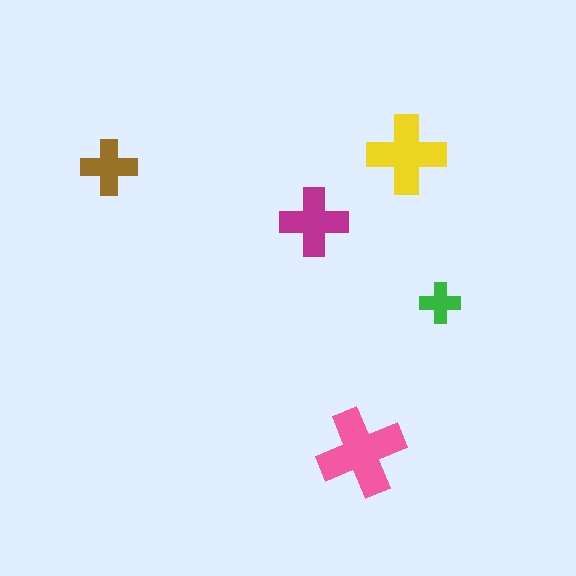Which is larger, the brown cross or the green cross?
The brown one.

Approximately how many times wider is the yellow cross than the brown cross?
About 1.5 times wider.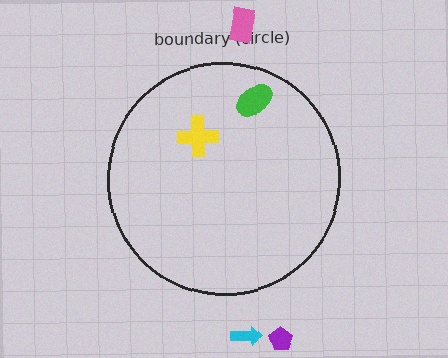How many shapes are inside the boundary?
2 inside, 3 outside.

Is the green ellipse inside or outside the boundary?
Inside.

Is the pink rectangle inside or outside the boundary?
Outside.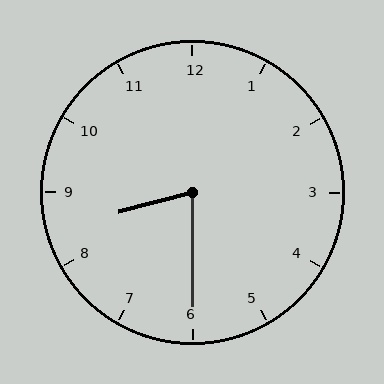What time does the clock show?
8:30.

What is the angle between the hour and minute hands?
Approximately 75 degrees.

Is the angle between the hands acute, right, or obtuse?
It is acute.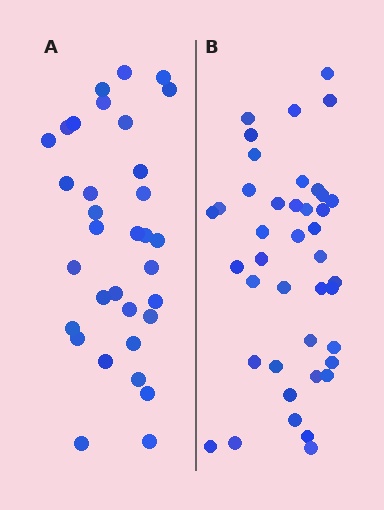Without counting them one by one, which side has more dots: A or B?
Region B (the right region) has more dots.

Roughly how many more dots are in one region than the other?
Region B has roughly 8 or so more dots than region A.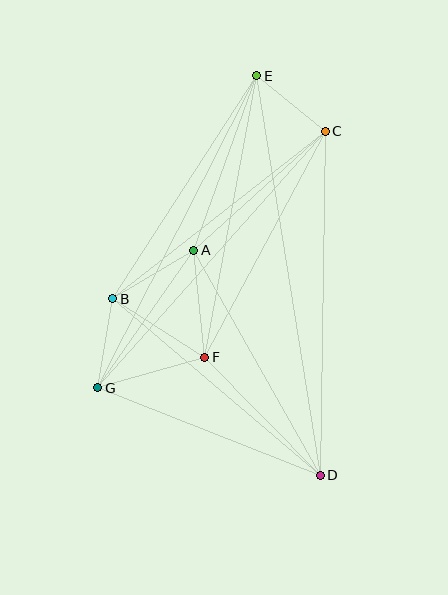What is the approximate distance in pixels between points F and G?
The distance between F and G is approximately 111 pixels.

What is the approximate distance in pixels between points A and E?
The distance between A and E is approximately 185 pixels.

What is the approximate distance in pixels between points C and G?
The distance between C and G is approximately 343 pixels.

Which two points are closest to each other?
Points C and E are closest to each other.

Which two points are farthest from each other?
Points D and E are farthest from each other.